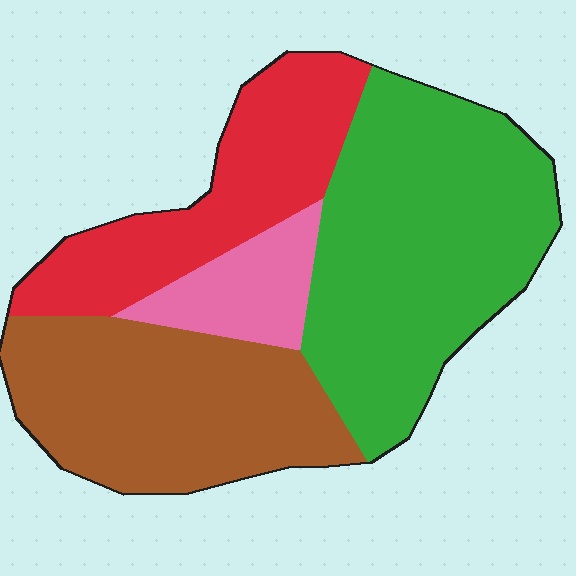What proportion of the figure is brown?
Brown covers 30% of the figure.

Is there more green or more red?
Green.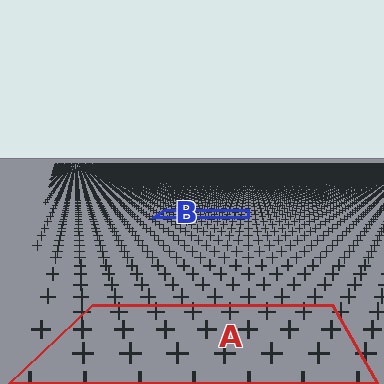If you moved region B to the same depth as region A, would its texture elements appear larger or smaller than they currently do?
They would appear larger. At a closer depth, the same texture elements are projected at a bigger on-screen size.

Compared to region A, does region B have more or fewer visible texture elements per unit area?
Region B has more texture elements per unit area — they are packed more densely because it is farther away.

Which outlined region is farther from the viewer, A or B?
Region B is farther from the viewer — the texture elements inside it appear smaller and more densely packed.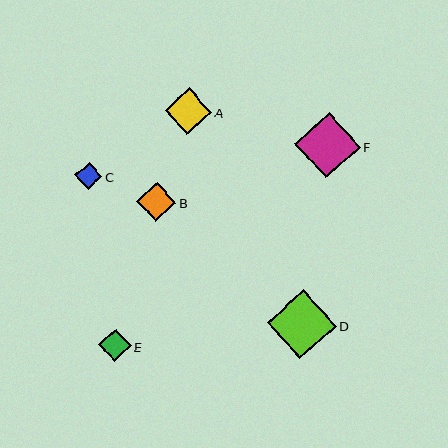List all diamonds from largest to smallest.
From largest to smallest: D, F, A, B, E, C.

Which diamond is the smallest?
Diamond C is the smallest with a size of approximately 28 pixels.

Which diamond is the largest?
Diamond D is the largest with a size of approximately 69 pixels.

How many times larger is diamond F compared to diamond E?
Diamond F is approximately 2.0 times the size of diamond E.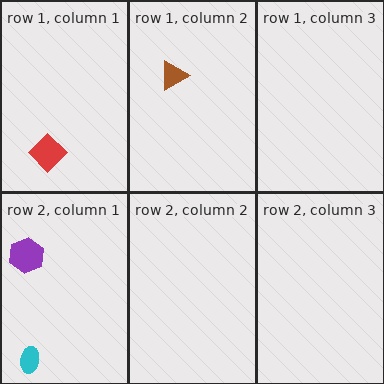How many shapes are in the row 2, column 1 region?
2.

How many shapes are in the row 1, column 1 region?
1.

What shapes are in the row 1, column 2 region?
The brown triangle.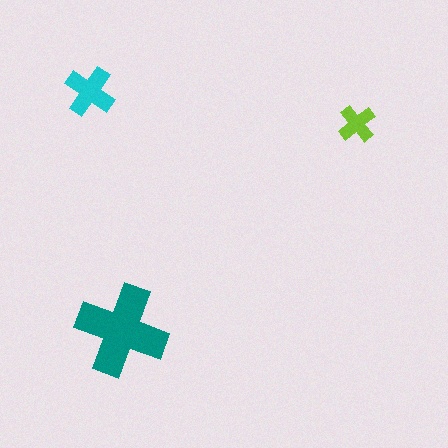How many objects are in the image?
There are 3 objects in the image.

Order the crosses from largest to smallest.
the teal one, the cyan one, the lime one.